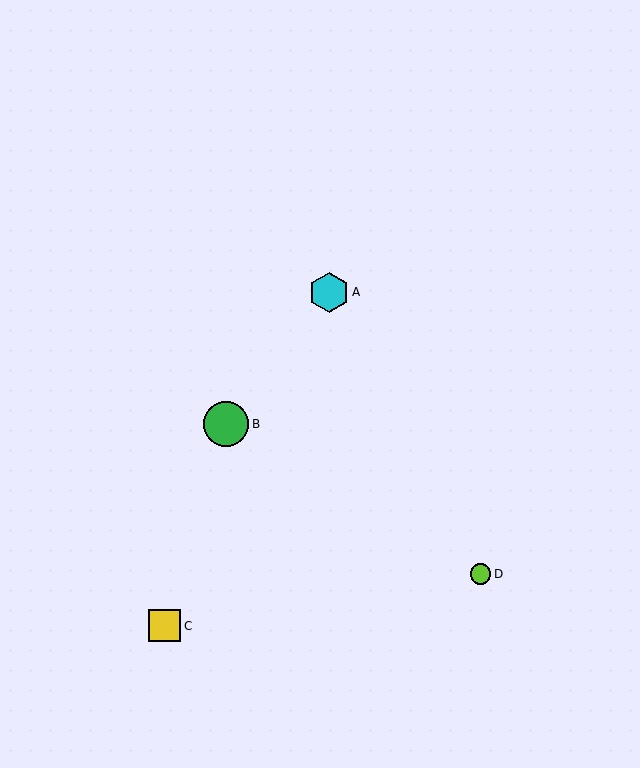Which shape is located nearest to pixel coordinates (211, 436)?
The green circle (labeled B) at (226, 424) is nearest to that location.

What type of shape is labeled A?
Shape A is a cyan hexagon.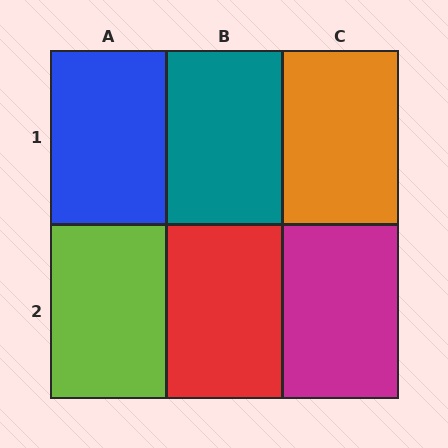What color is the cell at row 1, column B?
Teal.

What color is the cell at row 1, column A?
Blue.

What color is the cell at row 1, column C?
Orange.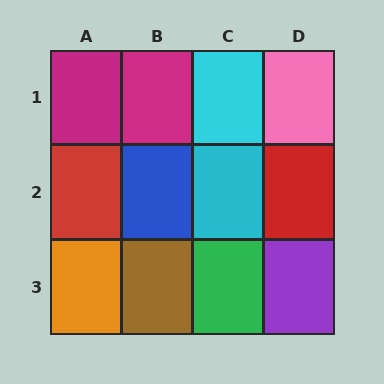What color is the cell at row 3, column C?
Green.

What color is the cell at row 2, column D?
Red.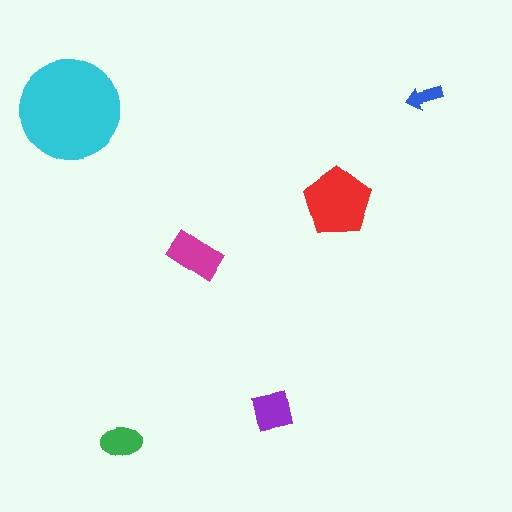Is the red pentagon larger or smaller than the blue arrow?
Larger.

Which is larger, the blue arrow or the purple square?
The purple square.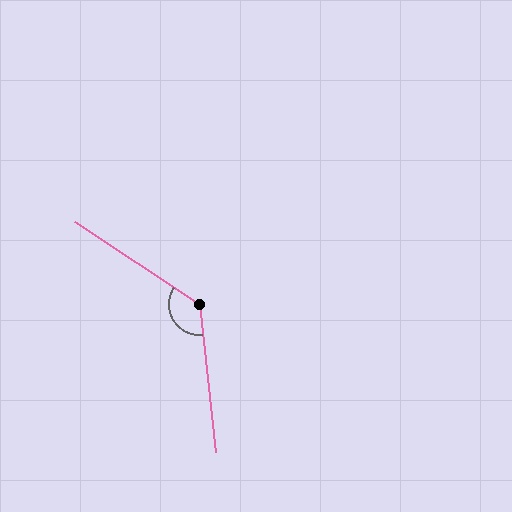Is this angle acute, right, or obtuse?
It is obtuse.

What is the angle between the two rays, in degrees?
Approximately 130 degrees.